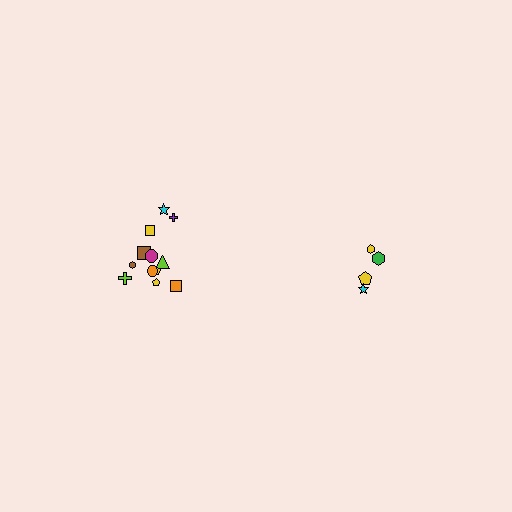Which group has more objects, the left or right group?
The left group.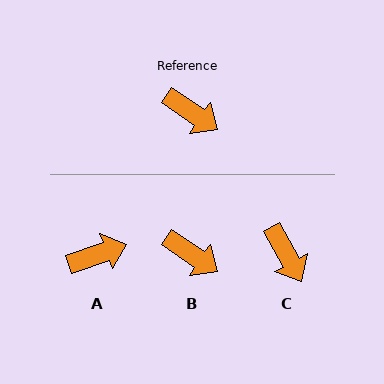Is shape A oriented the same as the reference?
No, it is off by about 53 degrees.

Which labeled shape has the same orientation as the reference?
B.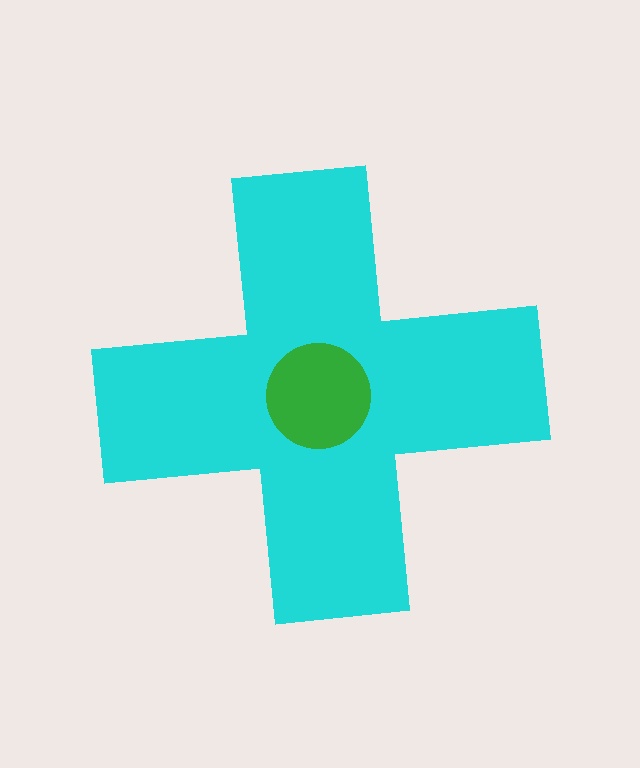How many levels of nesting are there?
2.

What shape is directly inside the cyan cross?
The green circle.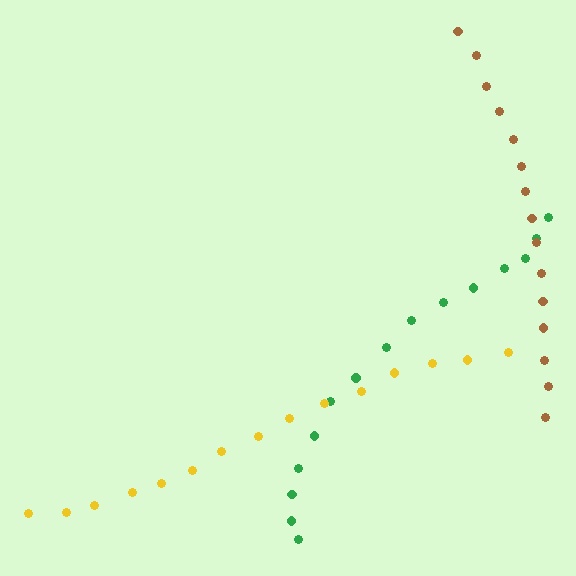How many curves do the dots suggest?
There are 3 distinct paths.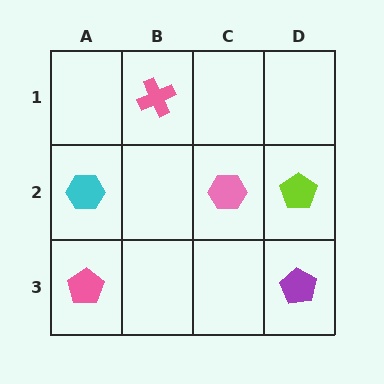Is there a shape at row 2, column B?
No, that cell is empty.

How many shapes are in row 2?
3 shapes.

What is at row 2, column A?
A cyan hexagon.